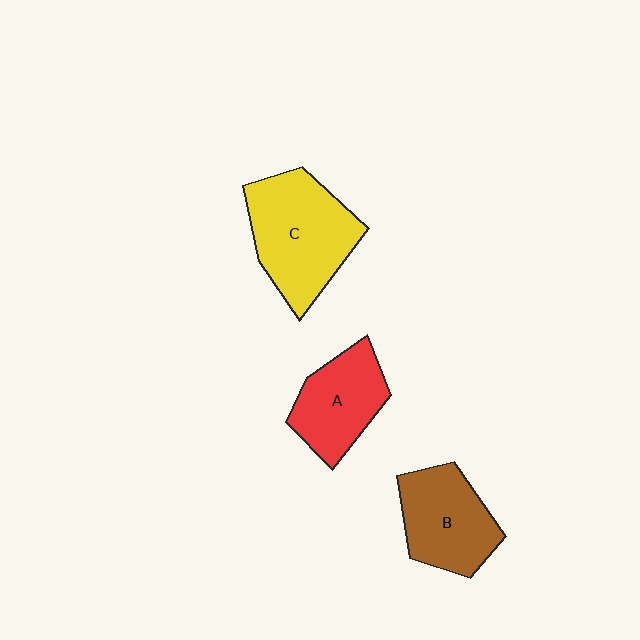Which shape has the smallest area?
Shape A (red).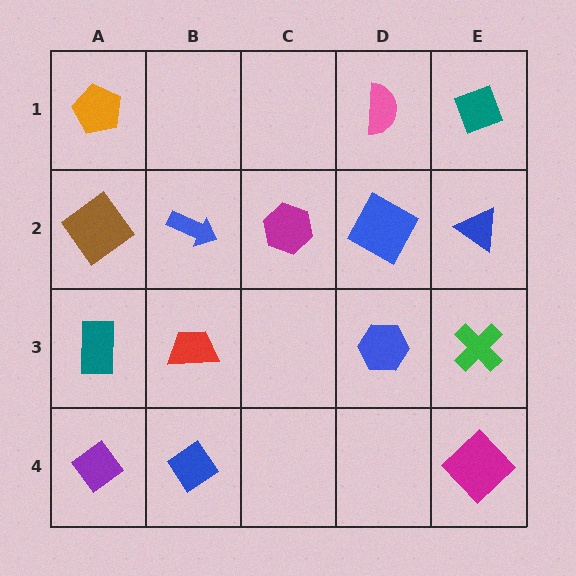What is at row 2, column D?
A blue square.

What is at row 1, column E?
A teal diamond.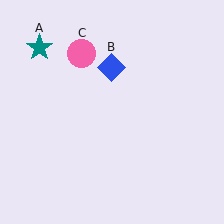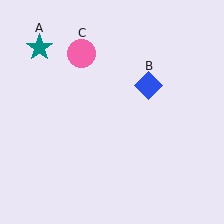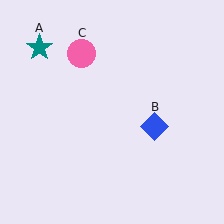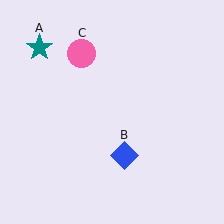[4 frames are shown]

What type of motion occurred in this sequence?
The blue diamond (object B) rotated clockwise around the center of the scene.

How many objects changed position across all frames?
1 object changed position: blue diamond (object B).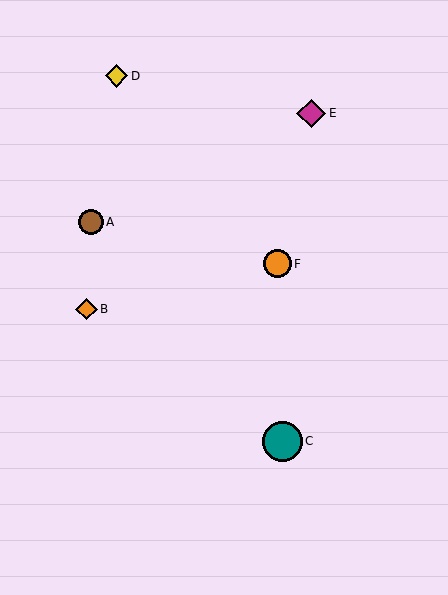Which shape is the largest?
The teal circle (labeled C) is the largest.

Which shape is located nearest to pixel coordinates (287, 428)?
The teal circle (labeled C) at (282, 441) is nearest to that location.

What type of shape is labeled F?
Shape F is an orange circle.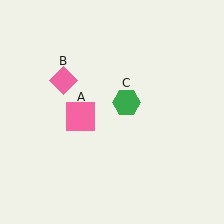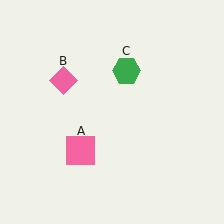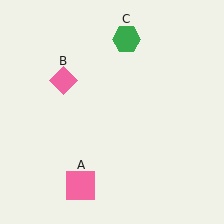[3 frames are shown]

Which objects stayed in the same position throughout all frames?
Pink diamond (object B) remained stationary.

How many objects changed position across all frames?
2 objects changed position: pink square (object A), green hexagon (object C).